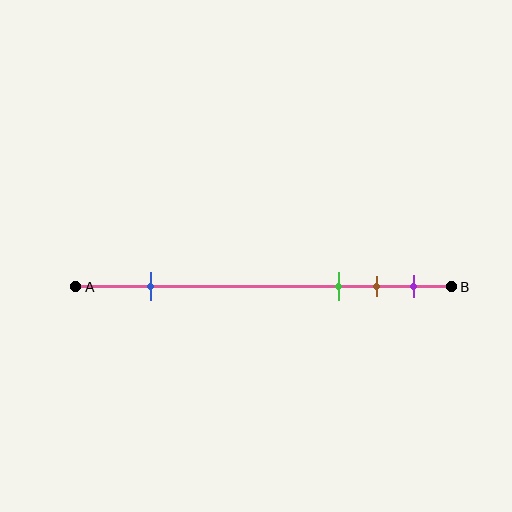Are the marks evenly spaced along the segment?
No, the marks are not evenly spaced.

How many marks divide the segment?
There are 4 marks dividing the segment.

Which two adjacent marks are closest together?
The brown and purple marks are the closest adjacent pair.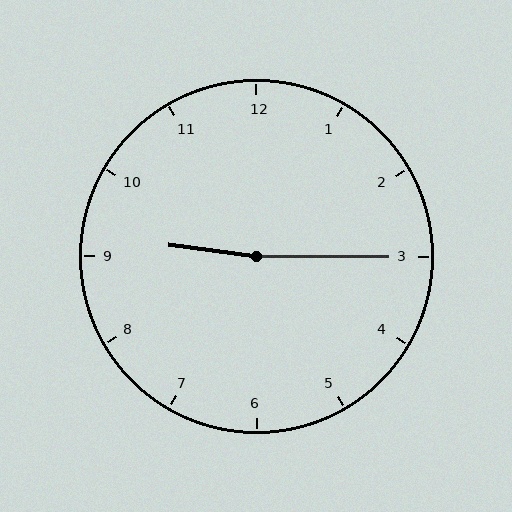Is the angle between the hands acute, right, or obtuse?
It is obtuse.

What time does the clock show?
9:15.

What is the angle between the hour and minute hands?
Approximately 172 degrees.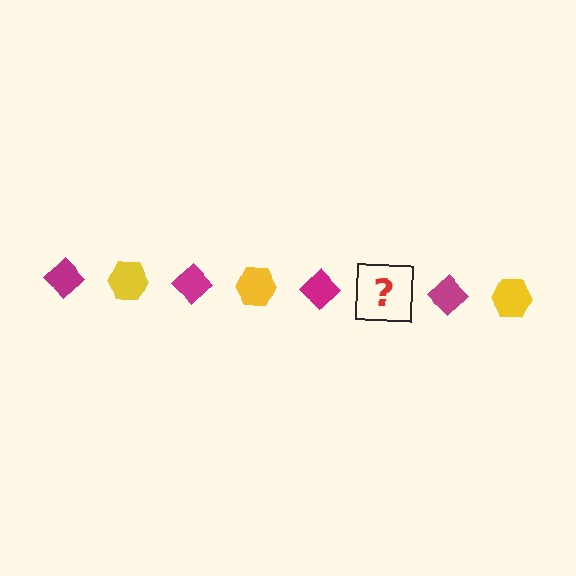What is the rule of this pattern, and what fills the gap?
The rule is that the pattern alternates between magenta diamond and yellow hexagon. The gap should be filled with a yellow hexagon.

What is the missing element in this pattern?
The missing element is a yellow hexagon.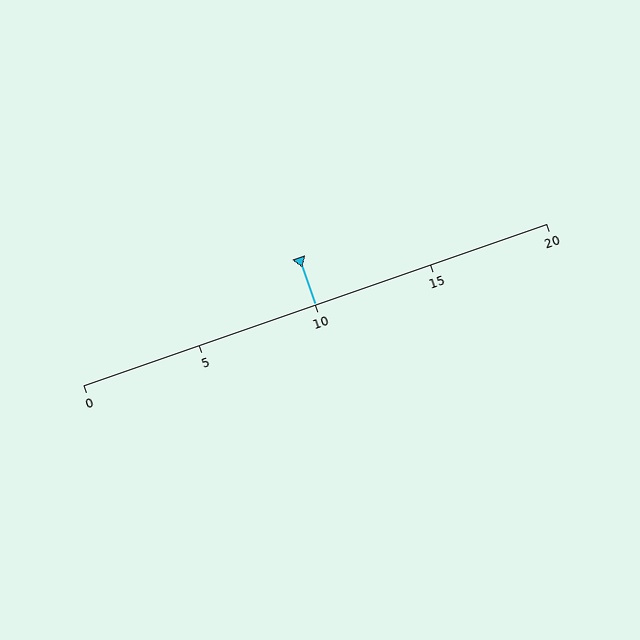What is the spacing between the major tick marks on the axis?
The major ticks are spaced 5 apart.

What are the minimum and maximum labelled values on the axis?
The axis runs from 0 to 20.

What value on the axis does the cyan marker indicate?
The marker indicates approximately 10.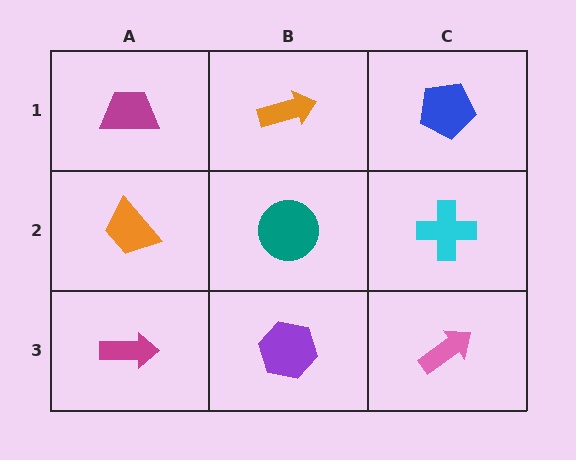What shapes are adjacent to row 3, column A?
An orange trapezoid (row 2, column A), a purple hexagon (row 3, column B).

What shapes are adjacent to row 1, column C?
A cyan cross (row 2, column C), an orange arrow (row 1, column B).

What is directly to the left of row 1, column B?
A magenta trapezoid.